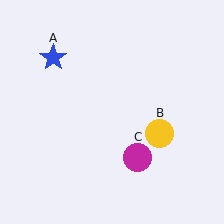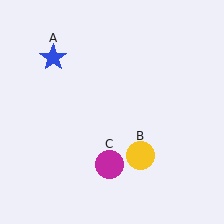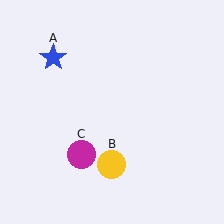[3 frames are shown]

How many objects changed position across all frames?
2 objects changed position: yellow circle (object B), magenta circle (object C).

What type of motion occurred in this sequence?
The yellow circle (object B), magenta circle (object C) rotated clockwise around the center of the scene.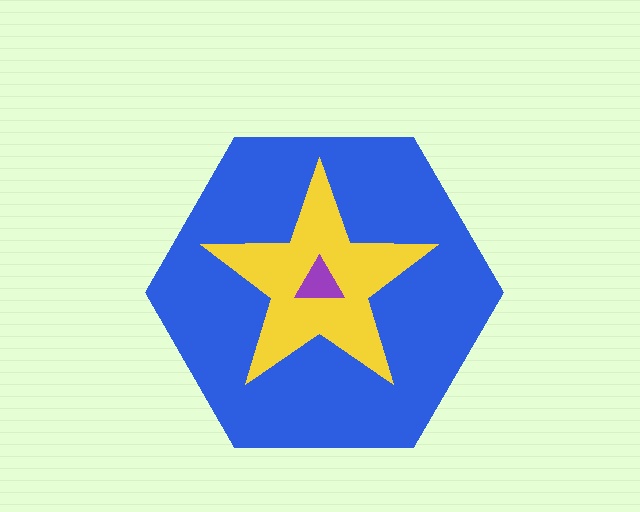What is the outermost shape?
The blue hexagon.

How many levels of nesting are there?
3.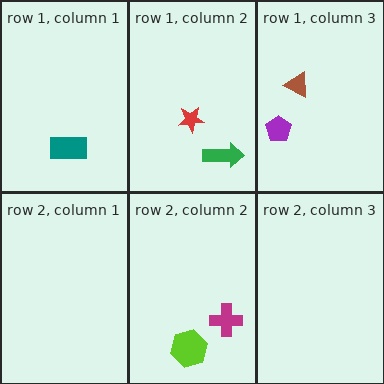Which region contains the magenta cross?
The row 2, column 2 region.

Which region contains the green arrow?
The row 1, column 2 region.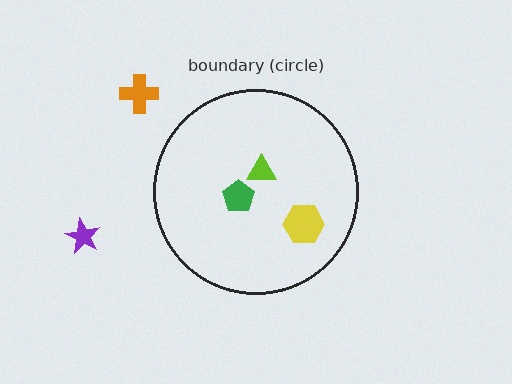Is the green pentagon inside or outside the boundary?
Inside.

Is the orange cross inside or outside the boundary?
Outside.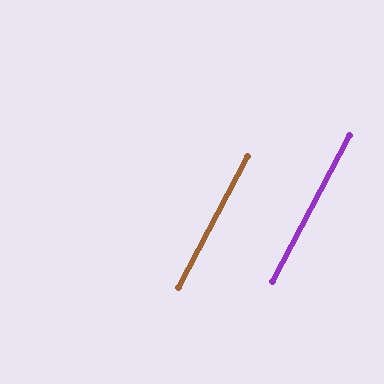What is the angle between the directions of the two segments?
Approximately 0 degrees.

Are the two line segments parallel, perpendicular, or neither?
Parallel — their directions differ by only 0.2°.